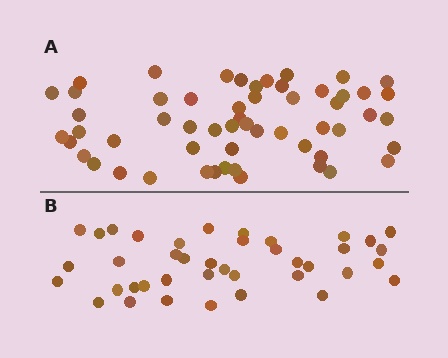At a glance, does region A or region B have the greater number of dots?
Region A (the top region) has more dots.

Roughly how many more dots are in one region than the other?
Region A has approximately 15 more dots than region B.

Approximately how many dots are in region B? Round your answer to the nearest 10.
About 40 dots.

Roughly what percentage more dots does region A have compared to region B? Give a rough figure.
About 40% more.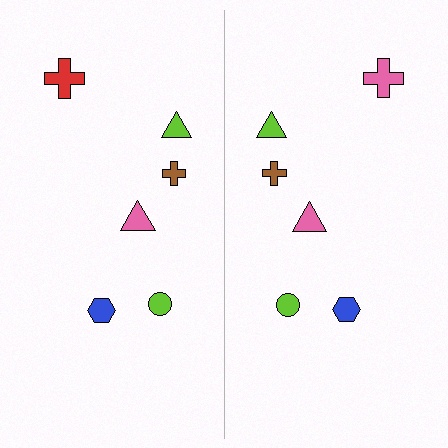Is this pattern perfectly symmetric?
No, the pattern is not perfectly symmetric. The pink cross on the right side breaks the symmetry — its mirror counterpart is red.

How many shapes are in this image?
There are 12 shapes in this image.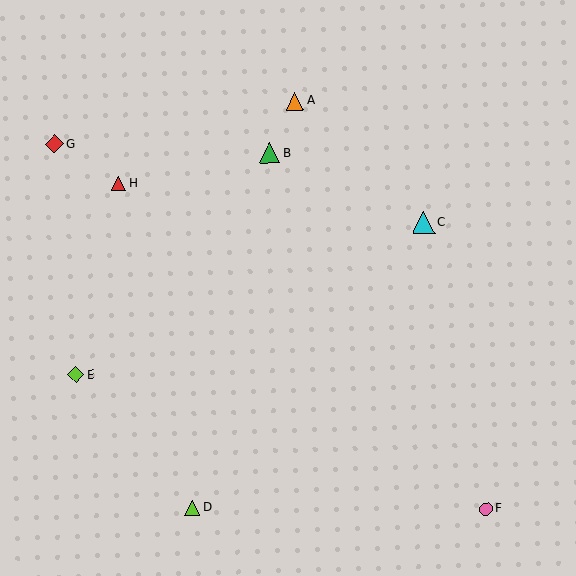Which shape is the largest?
The cyan triangle (labeled C) is the largest.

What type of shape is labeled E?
Shape E is a lime diamond.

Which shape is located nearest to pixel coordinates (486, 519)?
The pink circle (labeled F) at (486, 509) is nearest to that location.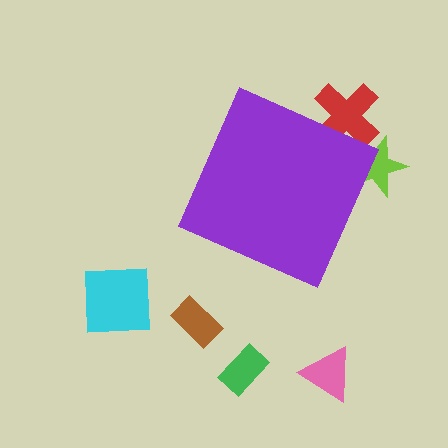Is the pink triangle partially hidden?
No, the pink triangle is fully visible.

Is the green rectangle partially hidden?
No, the green rectangle is fully visible.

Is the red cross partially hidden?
Yes, the red cross is partially hidden behind the purple diamond.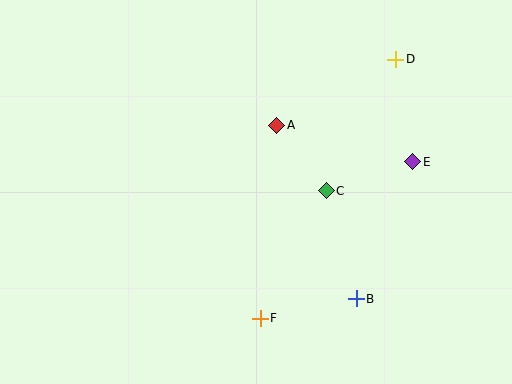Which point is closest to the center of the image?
Point A at (277, 125) is closest to the center.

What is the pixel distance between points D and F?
The distance between D and F is 293 pixels.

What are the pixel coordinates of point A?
Point A is at (277, 125).